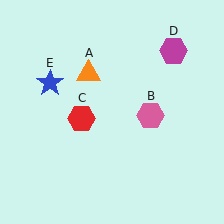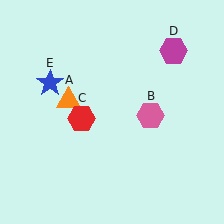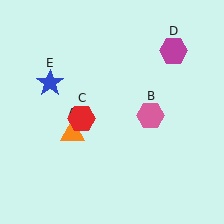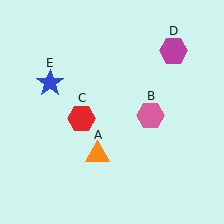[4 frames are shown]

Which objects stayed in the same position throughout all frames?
Pink hexagon (object B) and red hexagon (object C) and magenta hexagon (object D) and blue star (object E) remained stationary.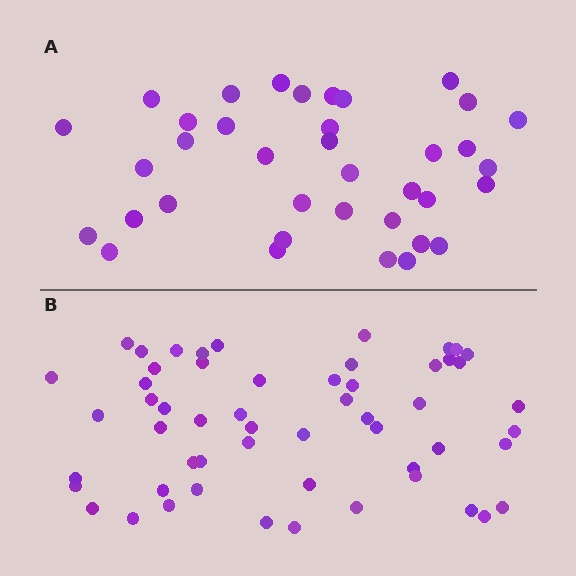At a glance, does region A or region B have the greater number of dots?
Region B (the bottom region) has more dots.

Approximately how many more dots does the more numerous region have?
Region B has approximately 20 more dots than region A.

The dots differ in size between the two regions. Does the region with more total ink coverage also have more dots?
No. Region A has more total ink coverage because its dots are larger, but region B actually contains more individual dots. Total area can be misleading — the number of items is what matters here.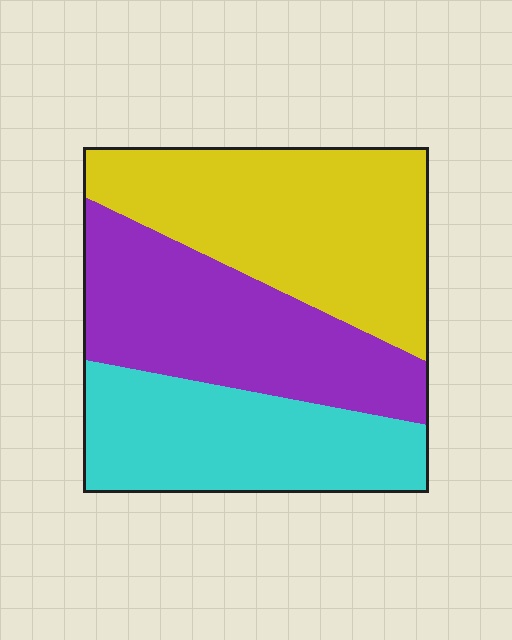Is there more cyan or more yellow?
Yellow.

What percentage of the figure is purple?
Purple covers 33% of the figure.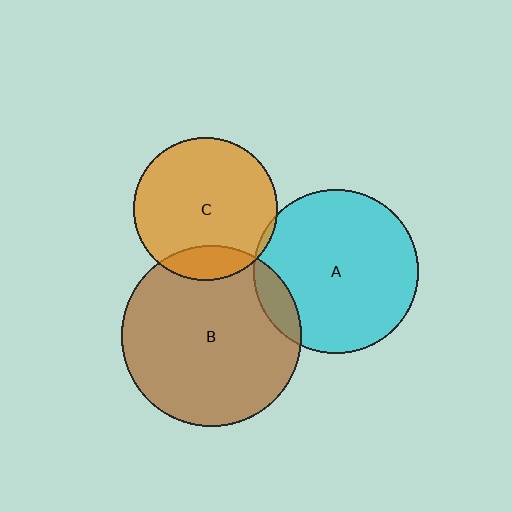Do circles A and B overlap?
Yes.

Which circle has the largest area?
Circle B (brown).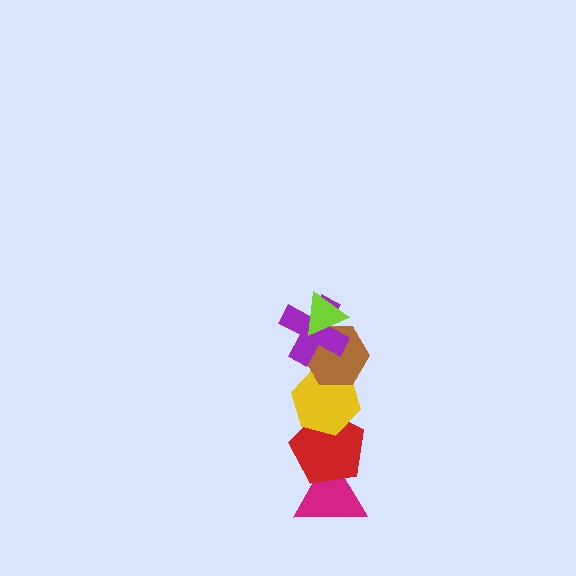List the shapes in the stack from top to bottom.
From top to bottom: the lime triangle, the purple cross, the brown hexagon, the yellow hexagon, the red pentagon, the magenta triangle.